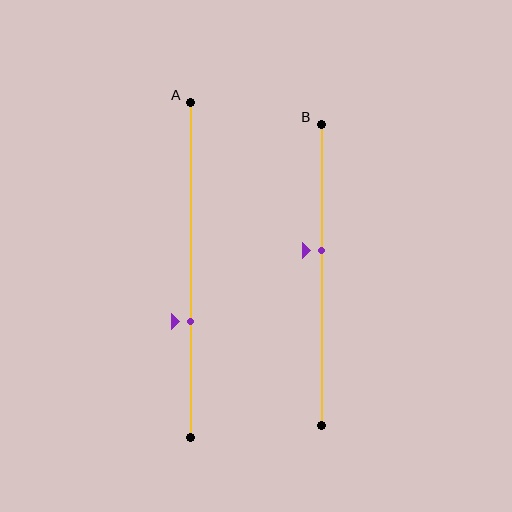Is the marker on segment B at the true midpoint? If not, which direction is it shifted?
No, the marker on segment B is shifted upward by about 8% of the segment length.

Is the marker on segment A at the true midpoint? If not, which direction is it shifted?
No, the marker on segment A is shifted downward by about 16% of the segment length.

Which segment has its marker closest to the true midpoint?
Segment B has its marker closest to the true midpoint.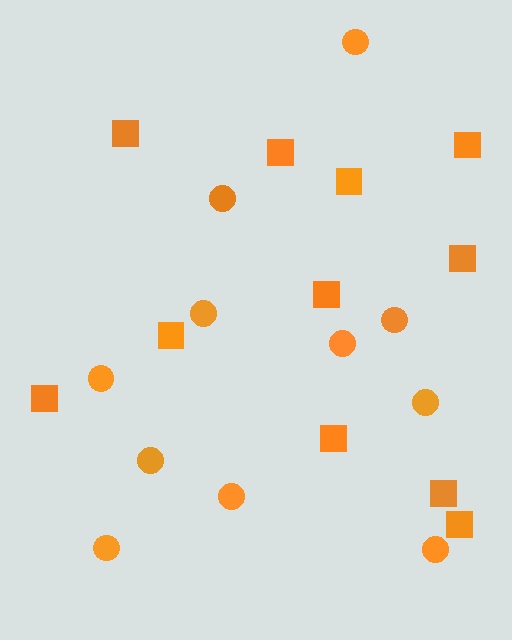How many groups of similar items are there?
There are 2 groups: one group of squares (11) and one group of circles (11).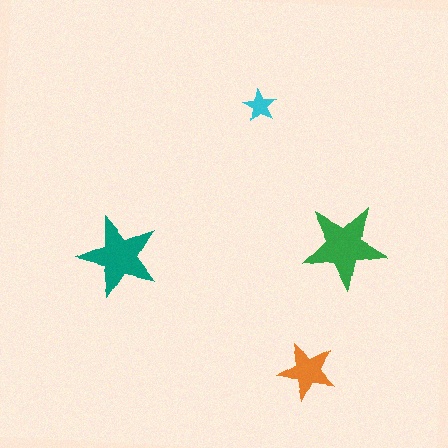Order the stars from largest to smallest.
the green one, the teal one, the orange one, the cyan one.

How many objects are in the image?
There are 4 objects in the image.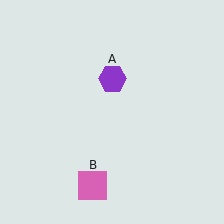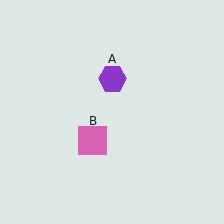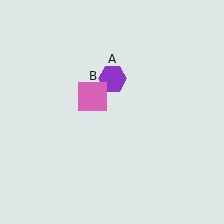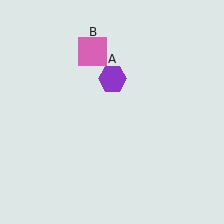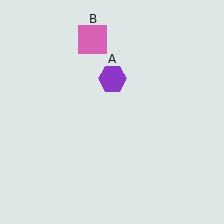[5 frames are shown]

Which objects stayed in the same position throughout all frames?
Purple hexagon (object A) remained stationary.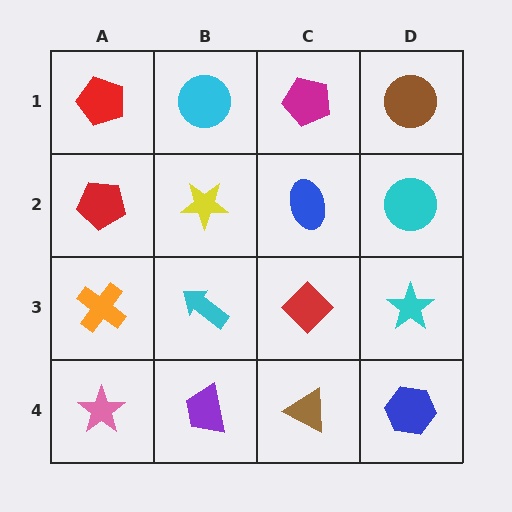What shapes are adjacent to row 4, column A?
An orange cross (row 3, column A), a purple trapezoid (row 4, column B).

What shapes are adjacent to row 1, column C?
A blue ellipse (row 2, column C), a cyan circle (row 1, column B), a brown circle (row 1, column D).